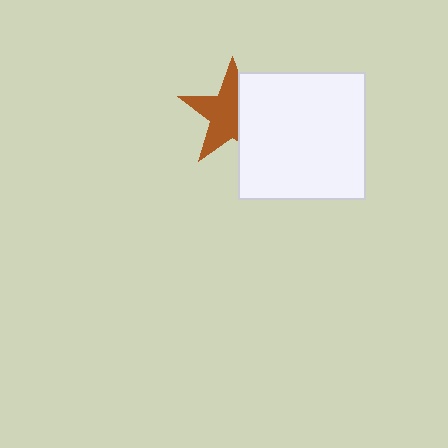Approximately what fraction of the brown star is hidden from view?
Roughly 41% of the brown star is hidden behind the white square.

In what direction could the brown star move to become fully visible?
The brown star could move left. That would shift it out from behind the white square entirely.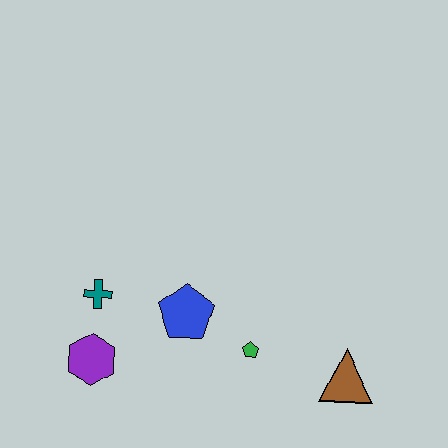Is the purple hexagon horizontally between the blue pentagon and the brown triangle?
No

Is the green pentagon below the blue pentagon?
Yes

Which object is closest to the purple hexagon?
The teal cross is closest to the purple hexagon.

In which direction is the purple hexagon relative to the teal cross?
The purple hexagon is below the teal cross.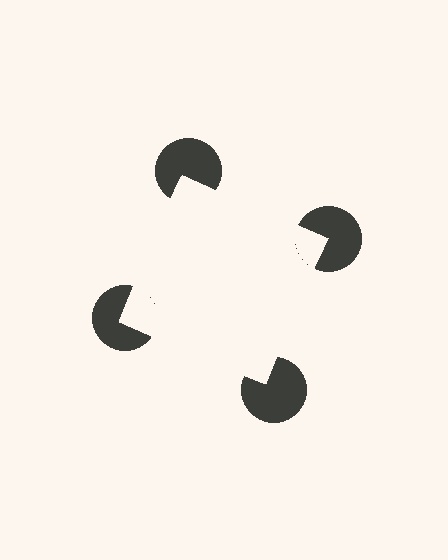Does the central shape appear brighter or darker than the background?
It typically appears slightly brighter than the background, even though no actual brightness change is drawn.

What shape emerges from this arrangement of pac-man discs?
An illusory square — its edges are inferred from the aligned wedge cuts in the pac-man discs, not physically drawn.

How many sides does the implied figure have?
4 sides.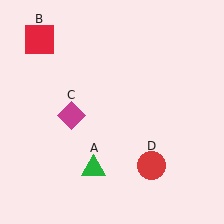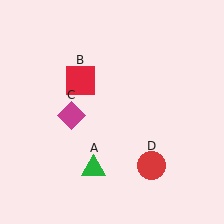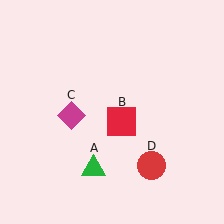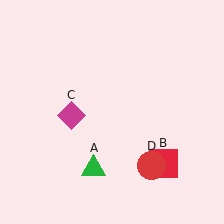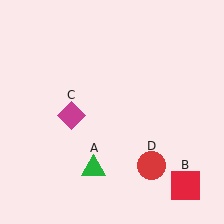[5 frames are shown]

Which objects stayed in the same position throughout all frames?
Green triangle (object A) and magenta diamond (object C) and red circle (object D) remained stationary.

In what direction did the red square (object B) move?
The red square (object B) moved down and to the right.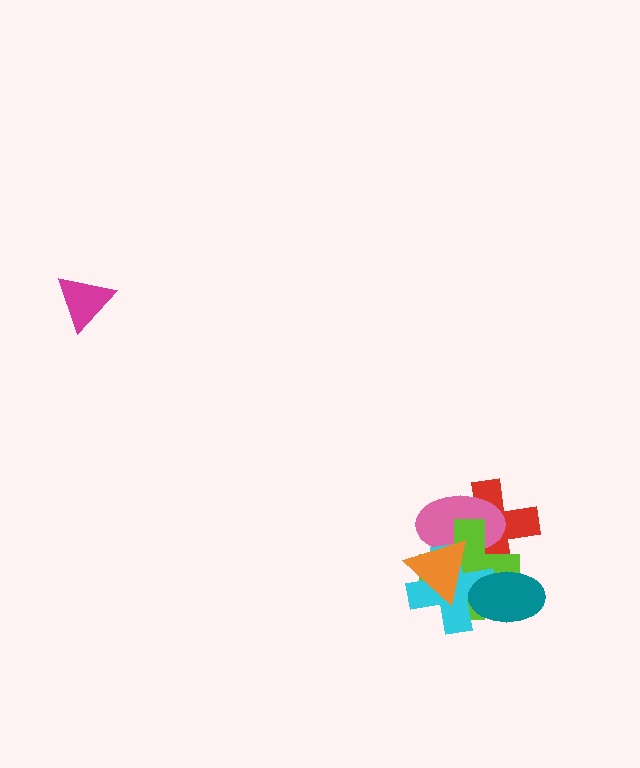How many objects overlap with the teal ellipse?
3 objects overlap with the teal ellipse.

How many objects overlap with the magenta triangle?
0 objects overlap with the magenta triangle.